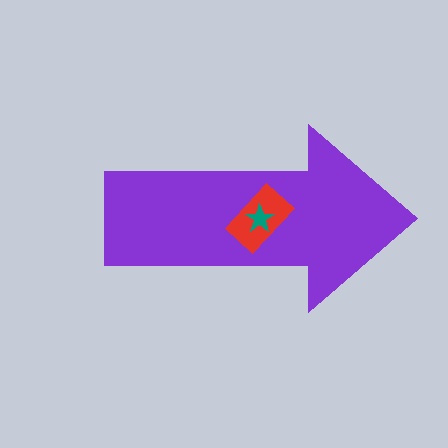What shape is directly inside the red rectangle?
The teal star.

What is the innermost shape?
The teal star.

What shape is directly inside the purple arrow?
The red rectangle.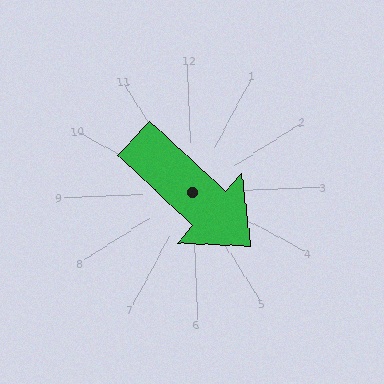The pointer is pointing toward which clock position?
Roughly 5 o'clock.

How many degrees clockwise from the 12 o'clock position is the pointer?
Approximately 135 degrees.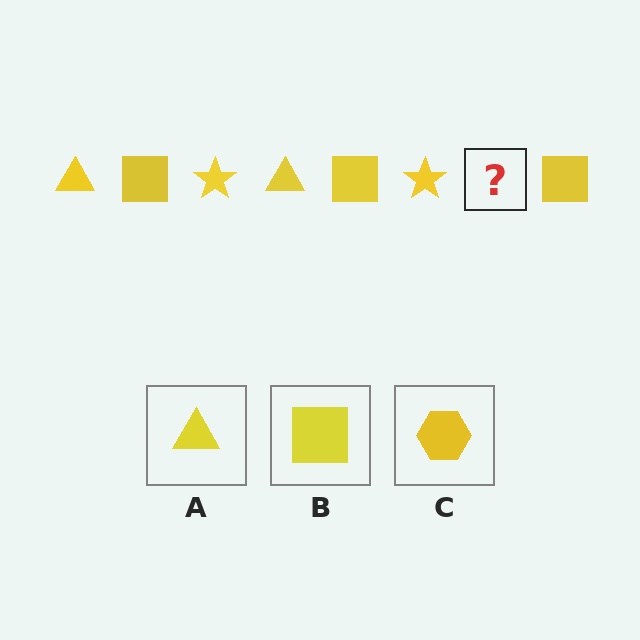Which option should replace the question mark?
Option A.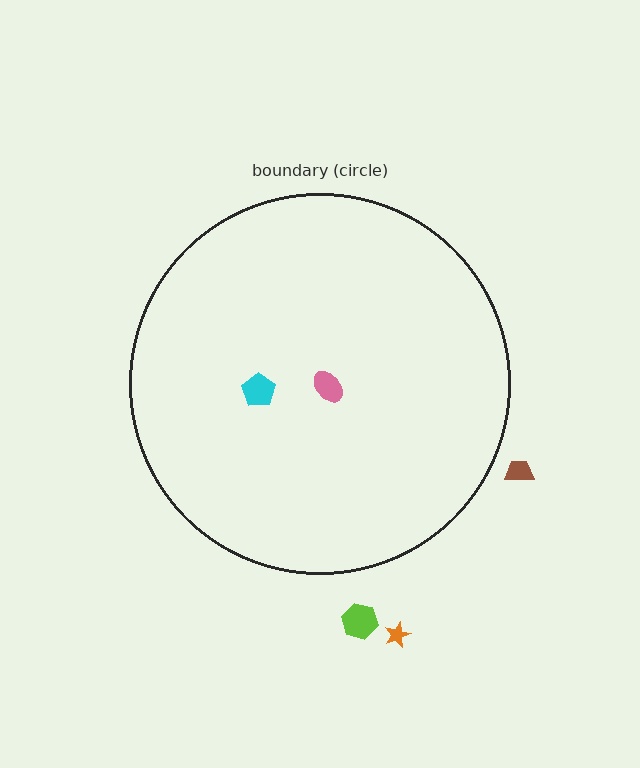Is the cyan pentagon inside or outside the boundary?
Inside.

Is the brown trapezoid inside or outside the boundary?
Outside.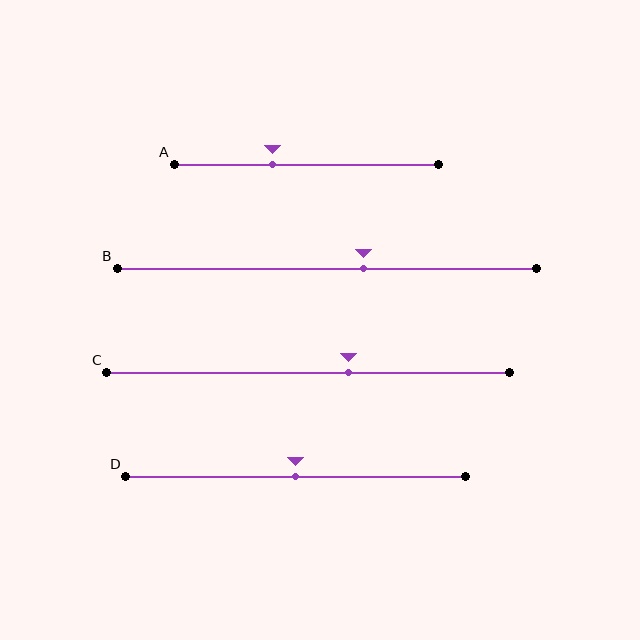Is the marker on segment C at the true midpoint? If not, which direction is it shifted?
No, the marker on segment C is shifted to the right by about 10% of the segment length.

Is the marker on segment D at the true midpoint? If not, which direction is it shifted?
Yes, the marker on segment D is at the true midpoint.